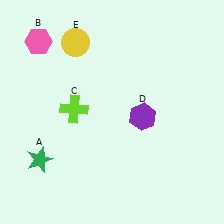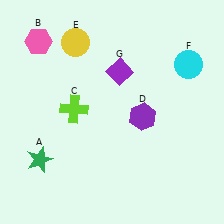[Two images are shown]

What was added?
A cyan circle (F), a purple diamond (G) were added in Image 2.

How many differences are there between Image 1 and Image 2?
There are 2 differences between the two images.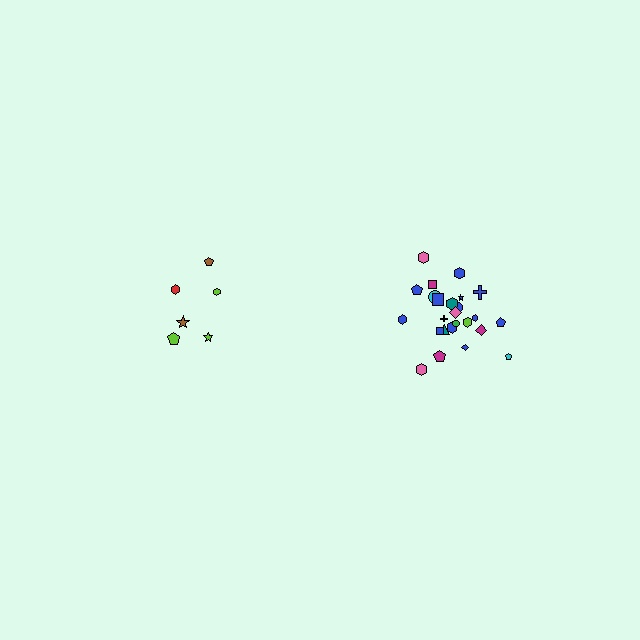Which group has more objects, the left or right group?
The right group.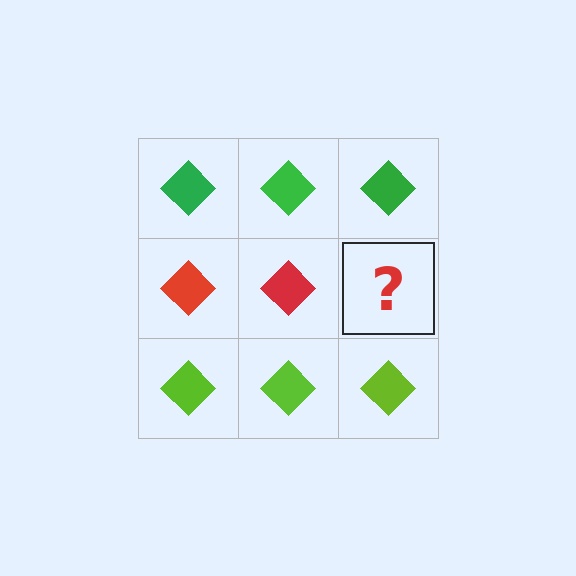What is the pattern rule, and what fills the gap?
The rule is that each row has a consistent color. The gap should be filled with a red diamond.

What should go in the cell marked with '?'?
The missing cell should contain a red diamond.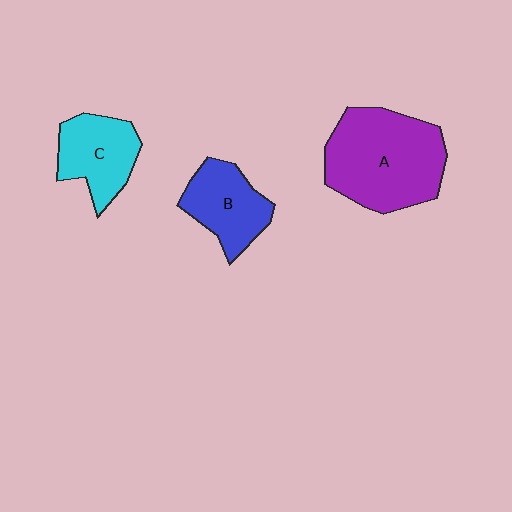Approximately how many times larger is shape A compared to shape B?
Approximately 1.8 times.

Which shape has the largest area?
Shape A (purple).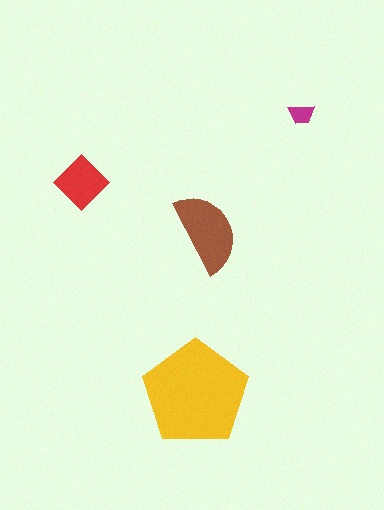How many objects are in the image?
There are 4 objects in the image.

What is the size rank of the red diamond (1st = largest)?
3rd.